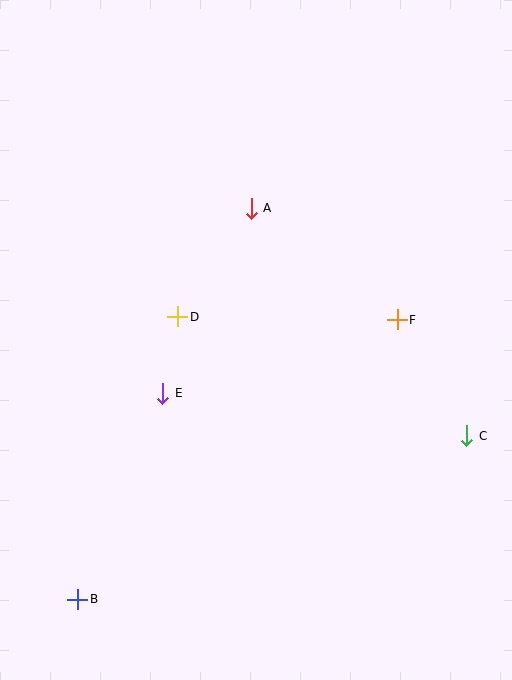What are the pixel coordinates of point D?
Point D is at (178, 317).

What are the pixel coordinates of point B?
Point B is at (78, 599).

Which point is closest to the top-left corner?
Point A is closest to the top-left corner.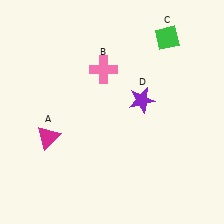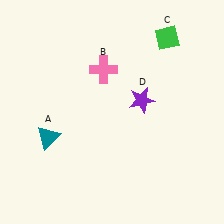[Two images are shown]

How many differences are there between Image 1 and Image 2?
There is 1 difference between the two images.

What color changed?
The triangle (A) changed from magenta in Image 1 to teal in Image 2.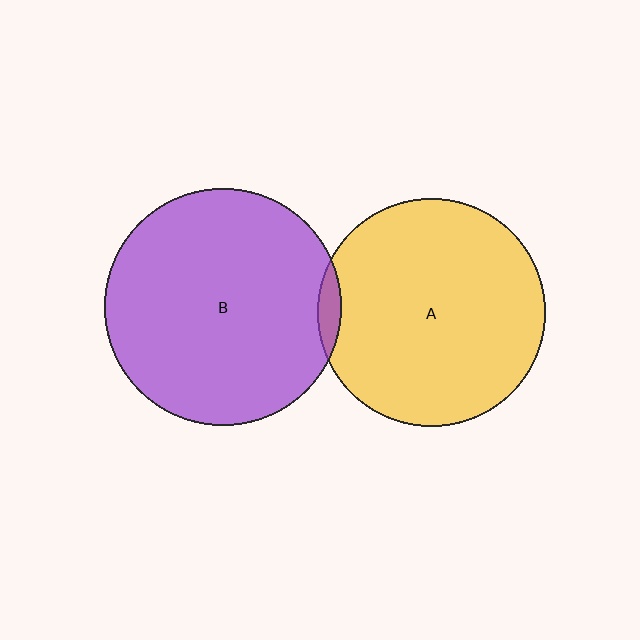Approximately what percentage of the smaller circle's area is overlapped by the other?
Approximately 5%.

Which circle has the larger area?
Circle B (purple).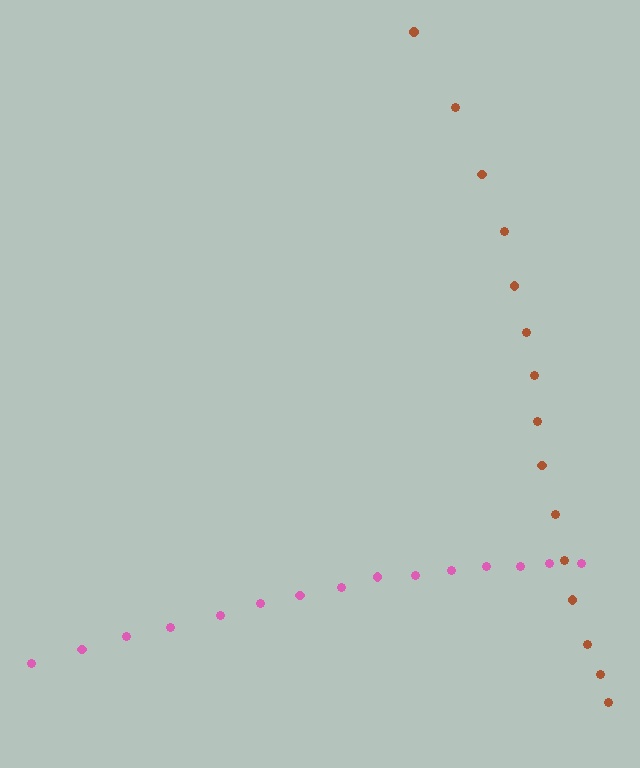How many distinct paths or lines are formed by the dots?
There are 2 distinct paths.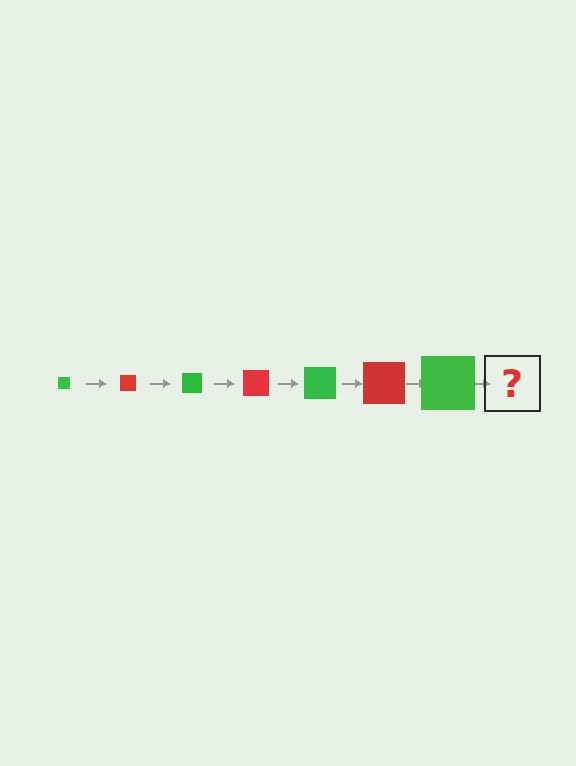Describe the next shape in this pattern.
It should be a red square, larger than the previous one.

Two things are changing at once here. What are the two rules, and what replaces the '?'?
The two rules are that the square grows larger each step and the color cycles through green and red. The '?' should be a red square, larger than the previous one.